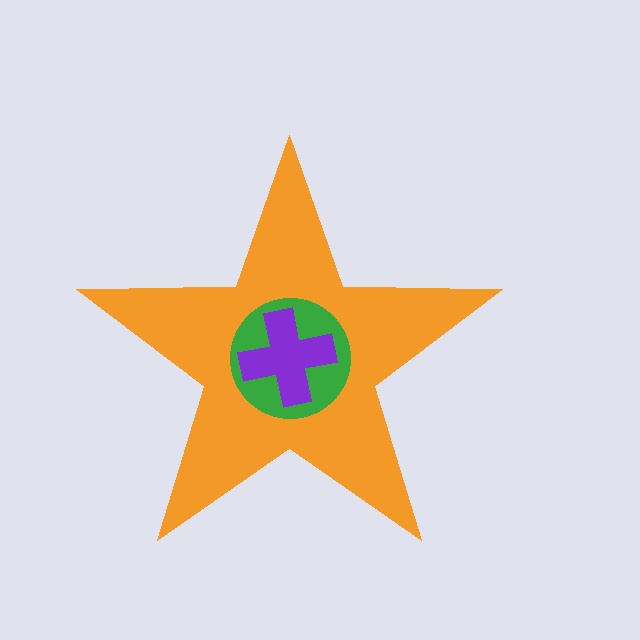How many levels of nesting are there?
3.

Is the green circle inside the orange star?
Yes.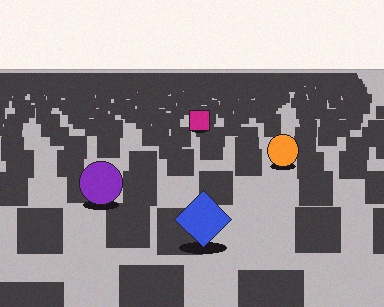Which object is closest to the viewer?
The blue diamond is closest. The texture marks near it are larger and more spread out.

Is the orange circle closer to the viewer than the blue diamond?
No. The blue diamond is closer — you can tell from the texture gradient: the ground texture is coarser near it.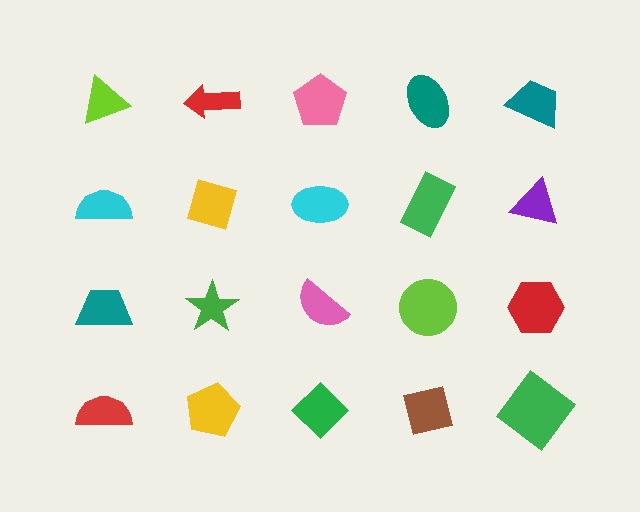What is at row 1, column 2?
A red arrow.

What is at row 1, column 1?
A lime triangle.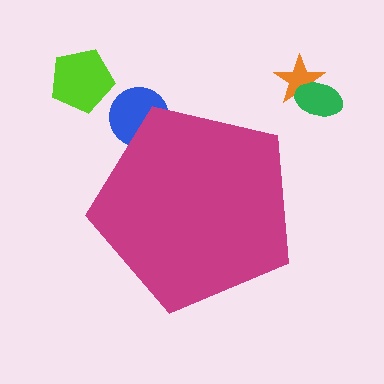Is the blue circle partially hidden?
Yes, the blue circle is partially hidden behind the magenta pentagon.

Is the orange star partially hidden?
No, the orange star is fully visible.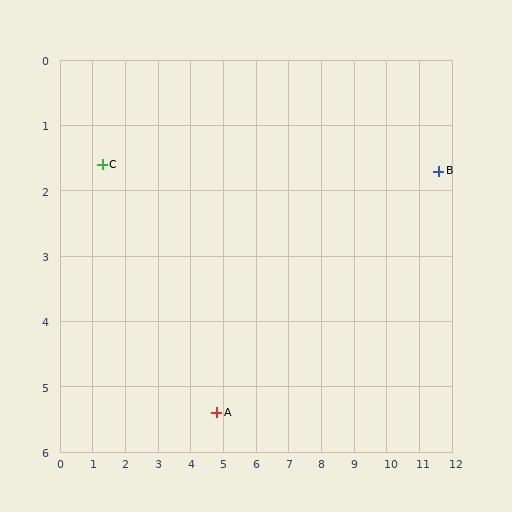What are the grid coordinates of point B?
Point B is at approximately (11.6, 1.7).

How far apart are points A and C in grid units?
Points A and C are about 5.2 grid units apart.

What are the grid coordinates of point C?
Point C is at approximately (1.3, 1.6).